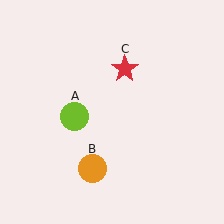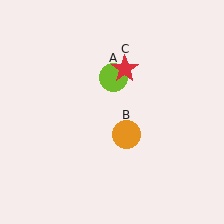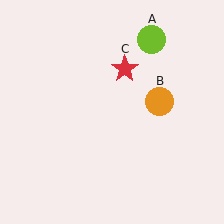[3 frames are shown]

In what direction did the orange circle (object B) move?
The orange circle (object B) moved up and to the right.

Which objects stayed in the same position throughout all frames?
Red star (object C) remained stationary.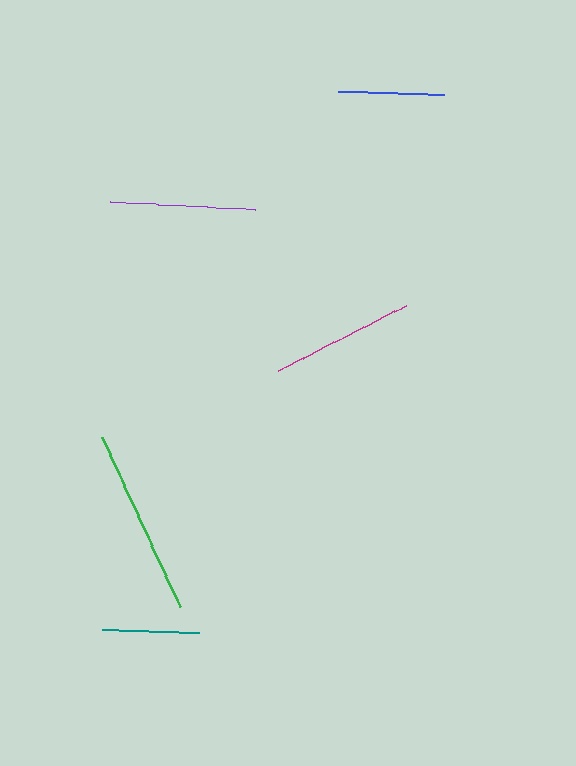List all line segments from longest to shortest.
From longest to shortest: green, purple, magenta, blue, teal.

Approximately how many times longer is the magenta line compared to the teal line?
The magenta line is approximately 1.5 times the length of the teal line.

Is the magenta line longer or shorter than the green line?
The green line is longer than the magenta line.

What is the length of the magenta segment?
The magenta segment is approximately 143 pixels long.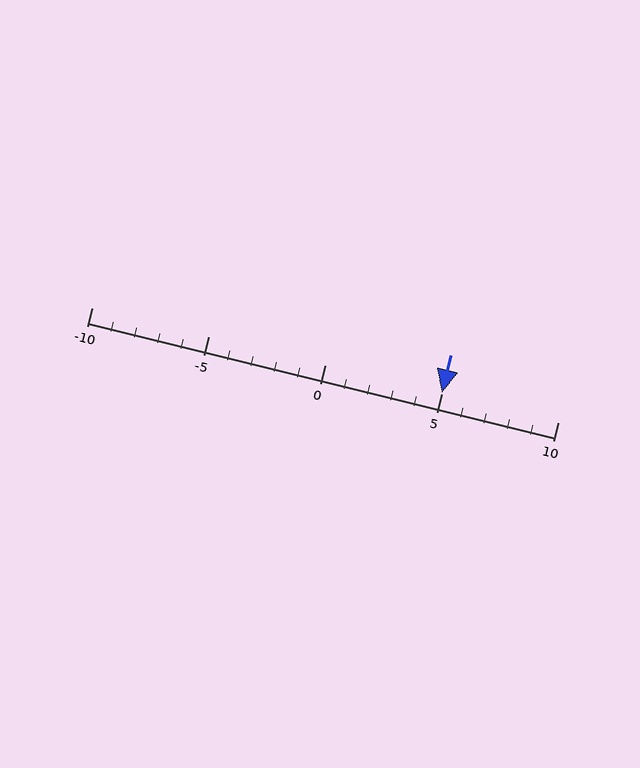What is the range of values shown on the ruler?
The ruler shows values from -10 to 10.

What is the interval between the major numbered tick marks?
The major tick marks are spaced 5 units apart.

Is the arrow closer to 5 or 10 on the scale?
The arrow is closer to 5.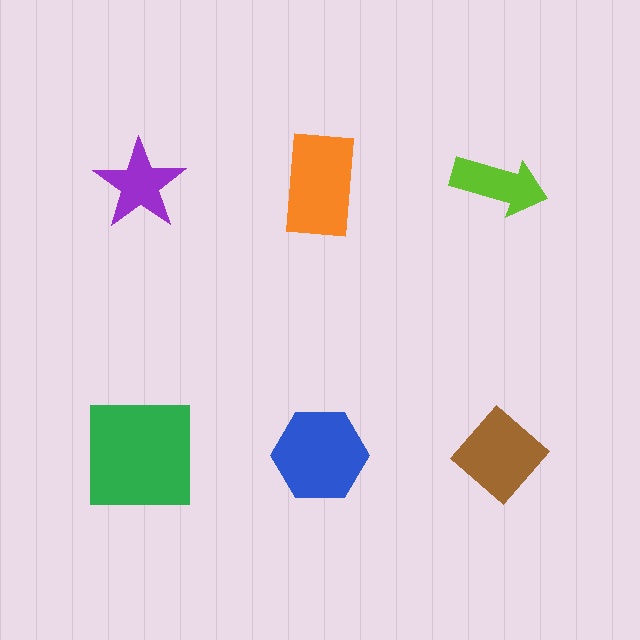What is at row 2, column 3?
A brown diamond.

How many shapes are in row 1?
3 shapes.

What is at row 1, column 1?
A purple star.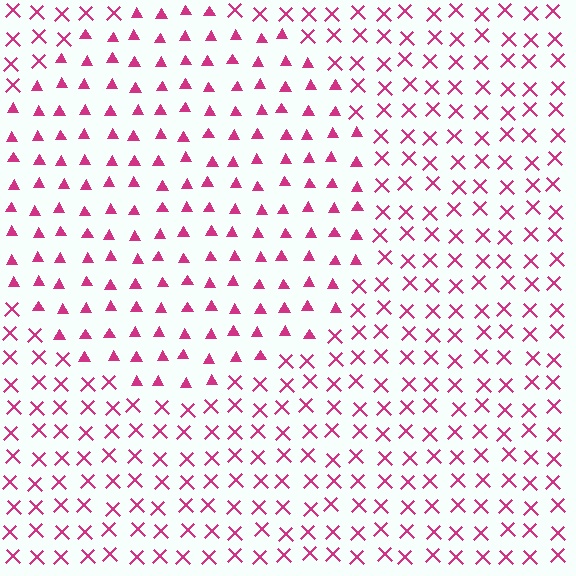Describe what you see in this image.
The image is filled with small magenta elements arranged in a uniform grid. A circle-shaped region contains triangles, while the surrounding area contains X marks. The boundary is defined purely by the change in element shape.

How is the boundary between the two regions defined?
The boundary is defined by a change in element shape: triangles inside vs. X marks outside. All elements share the same color and spacing.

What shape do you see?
I see a circle.